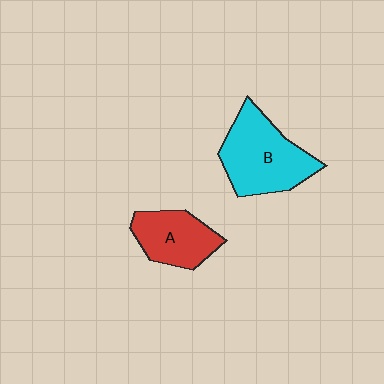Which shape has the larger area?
Shape B (cyan).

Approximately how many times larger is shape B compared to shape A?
Approximately 1.5 times.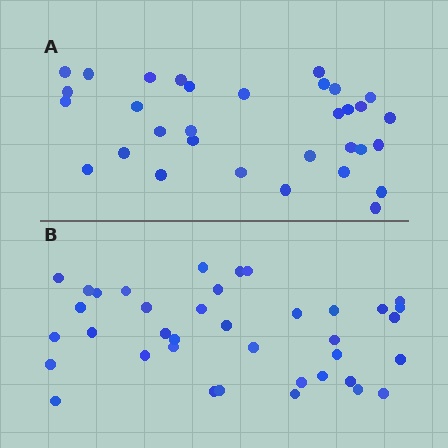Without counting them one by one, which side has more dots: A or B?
Region B (the bottom region) has more dots.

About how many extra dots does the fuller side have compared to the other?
Region B has about 6 more dots than region A.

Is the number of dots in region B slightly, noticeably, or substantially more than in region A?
Region B has only slightly more — the two regions are fairly close. The ratio is roughly 1.2 to 1.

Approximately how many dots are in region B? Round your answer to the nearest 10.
About 40 dots. (The exact count is 38, which rounds to 40.)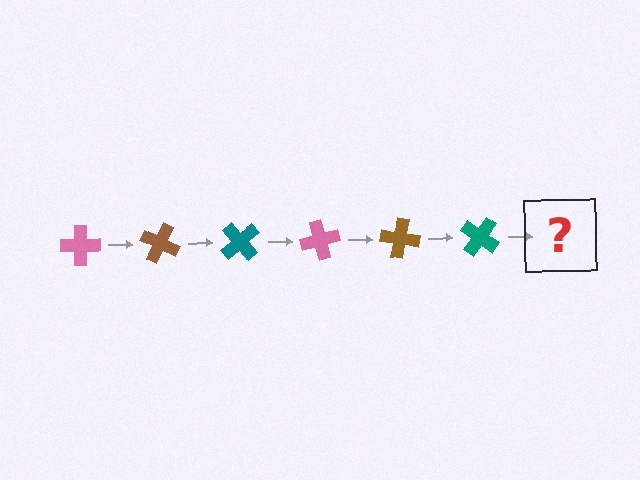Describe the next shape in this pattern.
It should be a pink cross, rotated 150 degrees from the start.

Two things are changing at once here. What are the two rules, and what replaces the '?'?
The two rules are that it rotates 25 degrees each step and the color cycles through pink, brown, and teal. The '?' should be a pink cross, rotated 150 degrees from the start.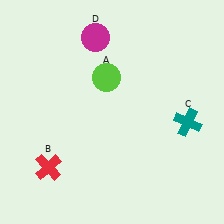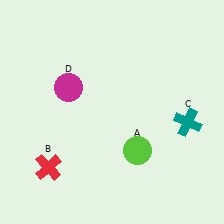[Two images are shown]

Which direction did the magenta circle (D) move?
The magenta circle (D) moved down.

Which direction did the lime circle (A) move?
The lime circle (A) moved down.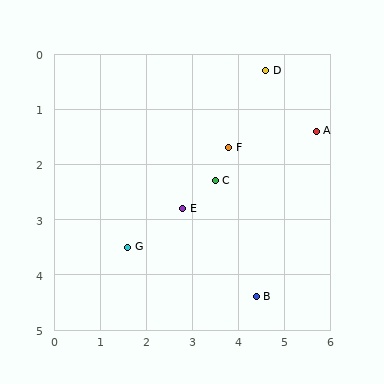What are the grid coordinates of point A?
Point A is at approximately (5.7, 1.4).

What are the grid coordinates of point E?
Point E is at approximately (2.8, 2.8).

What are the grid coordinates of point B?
Point B is at approximately (4.4, 4.4).